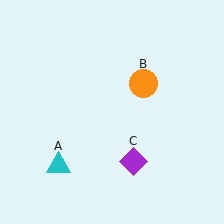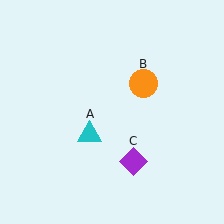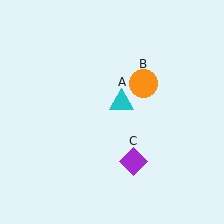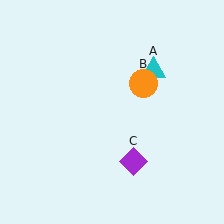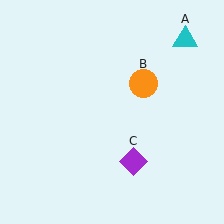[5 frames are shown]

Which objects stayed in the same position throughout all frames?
Orange circle (object B) and purple diamond (object C) remained stationary.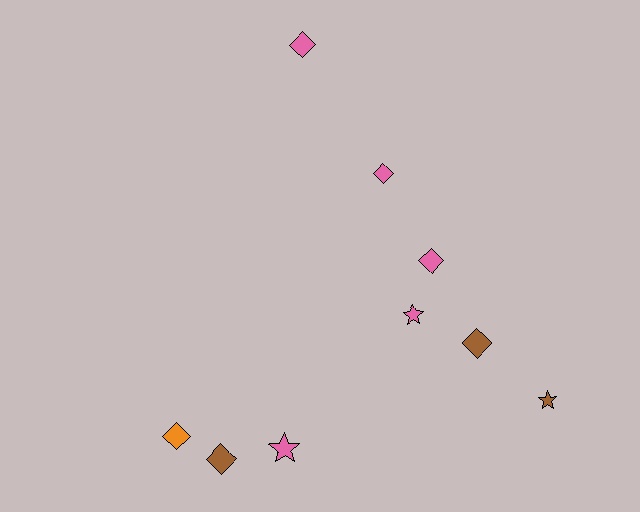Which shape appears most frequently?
Diamond, with 6 objects.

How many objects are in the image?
There are 9 objects.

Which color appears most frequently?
Pink, with 5 objects.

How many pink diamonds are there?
There are 3 pink diamonds.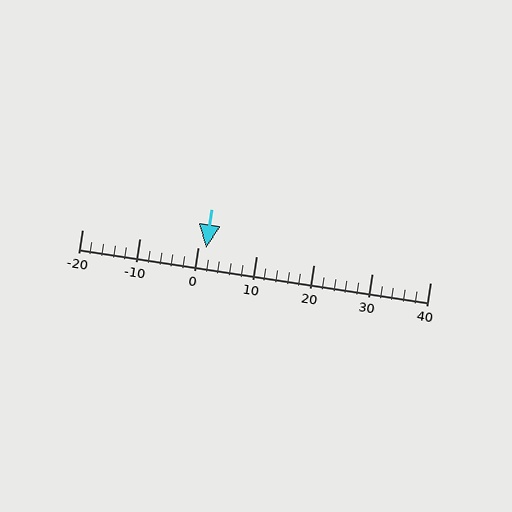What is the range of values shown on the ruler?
The ruler shows values from -20 to 40.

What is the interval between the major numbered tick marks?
The major tick marks are spaced 10 units apart.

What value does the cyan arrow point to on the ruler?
The cyan arrow points to approximately 1.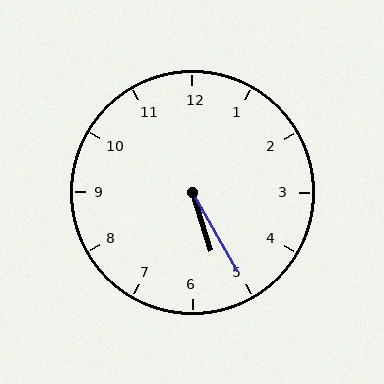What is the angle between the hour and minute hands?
Approximately 12 degrees.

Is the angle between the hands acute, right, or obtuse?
It is acute.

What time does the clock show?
5:25.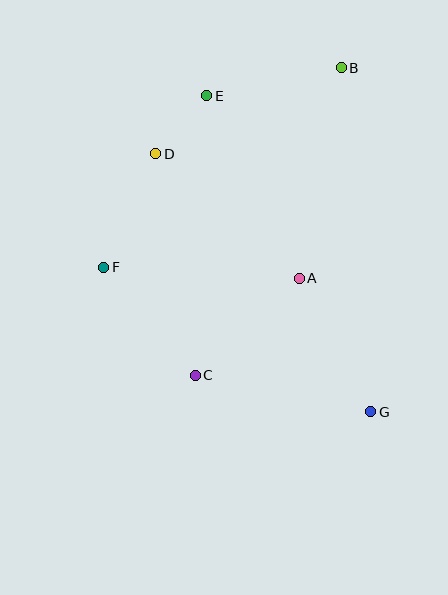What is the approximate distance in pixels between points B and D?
The distance between B and D is approximately 204 pixels.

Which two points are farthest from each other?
Points E and G are farthest from each other.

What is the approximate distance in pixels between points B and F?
The distance between B and F is approximately 310 pixels.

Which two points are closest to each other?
Points D and E are closest to each other.